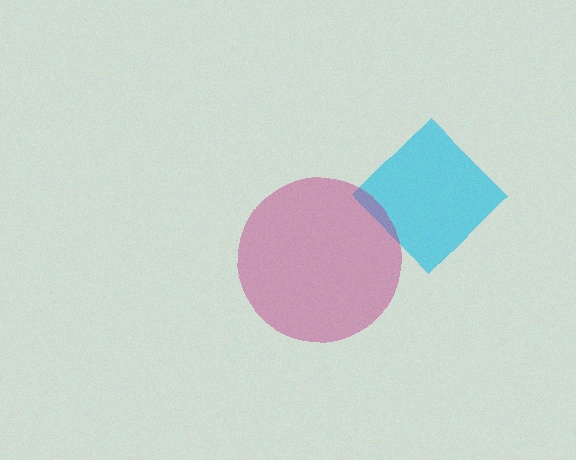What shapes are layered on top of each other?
The layered shapes are: a cyan diamond, a magenta circle.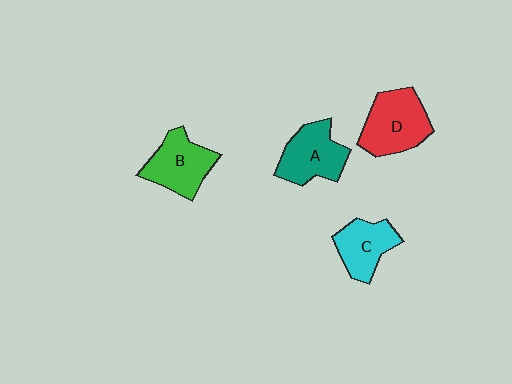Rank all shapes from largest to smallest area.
From largest to smallest: D (red), B (green), A (teal), C (cyan).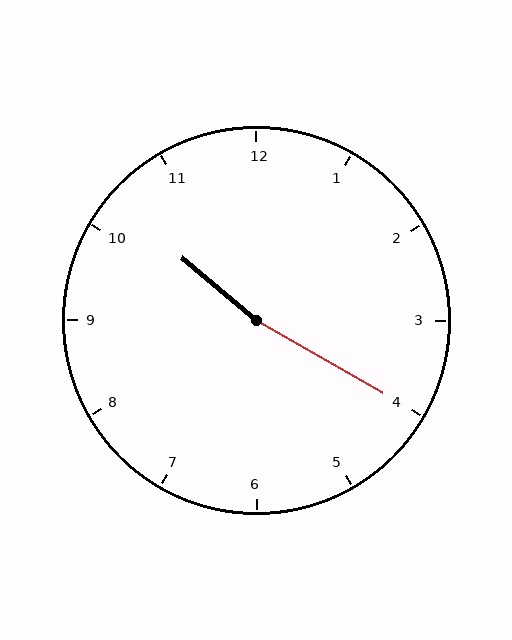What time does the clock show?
10:20.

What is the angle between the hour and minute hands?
Approximately 170 degrees.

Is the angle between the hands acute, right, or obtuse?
It is obtuse.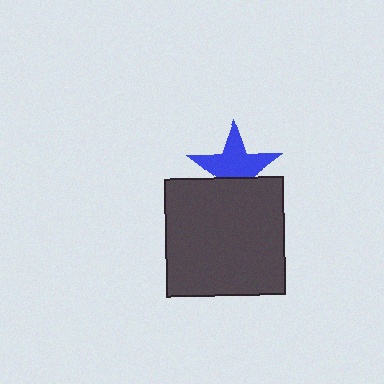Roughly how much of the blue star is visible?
About half of it is visible (roughly 63%).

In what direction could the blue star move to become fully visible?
The blue star could move up. That would shift it out from behind the dark gray rectangle entirely.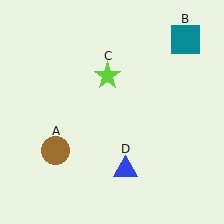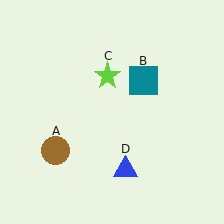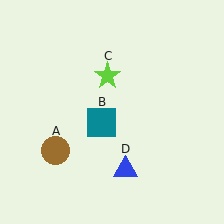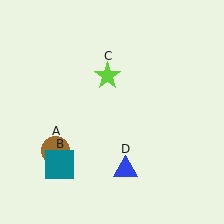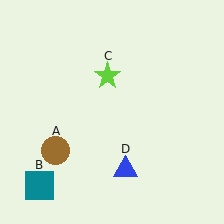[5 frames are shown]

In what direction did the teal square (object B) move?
The teal square (object B) moved down and to the left.